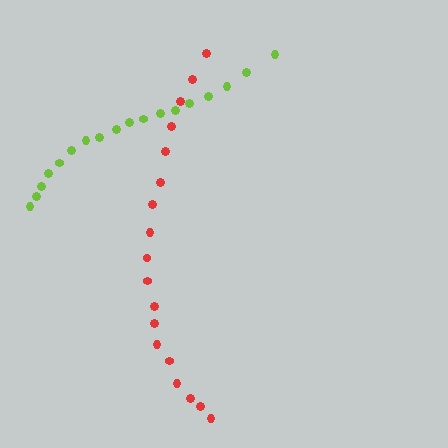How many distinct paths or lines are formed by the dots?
There are 2 distinct paths.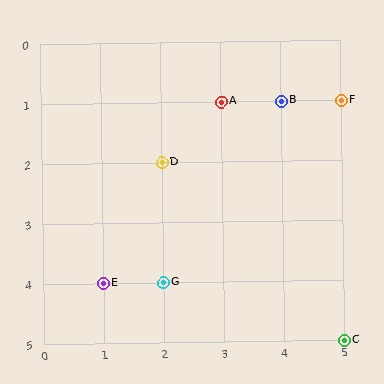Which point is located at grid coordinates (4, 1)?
Point B is at (4, 1).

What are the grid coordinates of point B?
Point B is at grid coordinates (4, 1).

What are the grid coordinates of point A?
Point A is at grid coordinates (3, 1).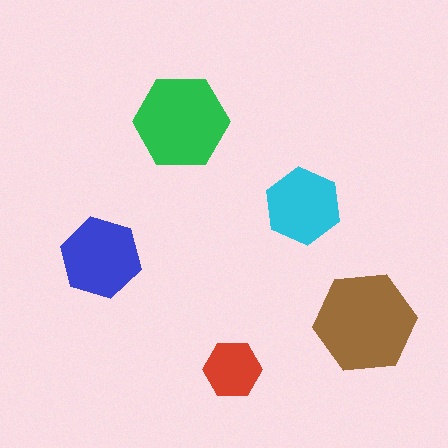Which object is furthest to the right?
The brown hexagon is rightmost.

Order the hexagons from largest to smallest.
the brown one, the green one, the blue one, the cyan one, the red one.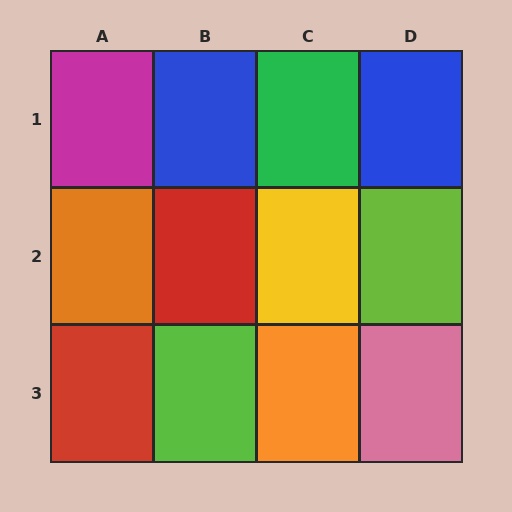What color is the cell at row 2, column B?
Red.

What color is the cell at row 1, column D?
Blue.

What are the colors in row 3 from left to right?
Red, lime, orange, pink.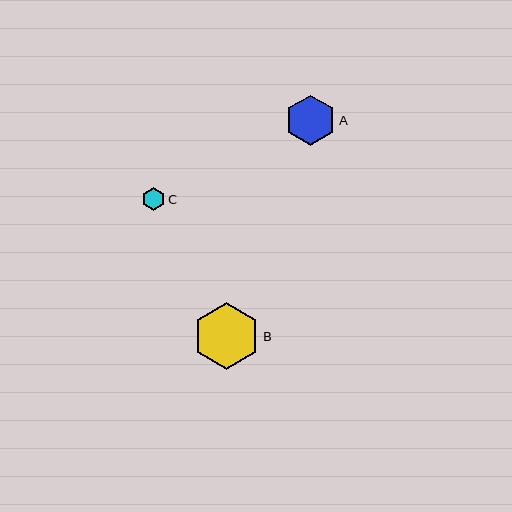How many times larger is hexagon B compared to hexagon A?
Hexagon B is approximately 1.3 times the size of hexagon A.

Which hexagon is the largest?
Hexagon B is the largest with a size of approximately 67 pixels.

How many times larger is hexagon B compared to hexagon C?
Hexagon B is approximately 2.8 times the size of hexagon C.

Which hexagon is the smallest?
Hexagon C is the smallest with a size of approximately 24 pixels.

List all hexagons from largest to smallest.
From largest to smallest: B, A, C.